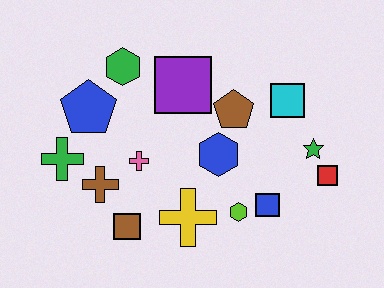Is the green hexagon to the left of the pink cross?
Yes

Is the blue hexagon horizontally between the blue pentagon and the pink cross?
No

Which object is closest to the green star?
The red square is closest to the green star.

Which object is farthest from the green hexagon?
The red square is farthest from the green hexagon.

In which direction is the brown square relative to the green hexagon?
The brown square is below the green hexagon.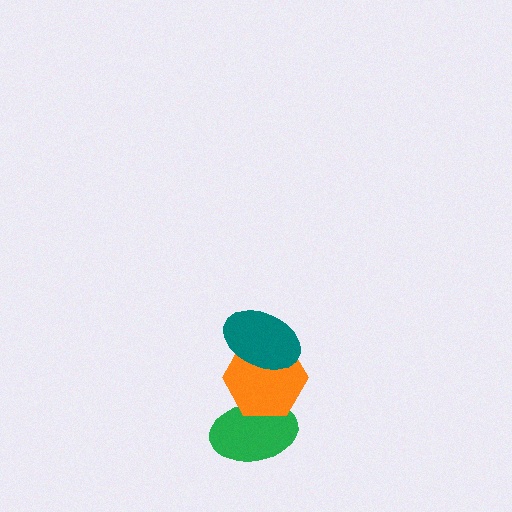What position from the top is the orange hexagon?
The orange hexagon is 2nd from the top.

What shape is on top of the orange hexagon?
The teal ellipse is on top of the orange hexagon.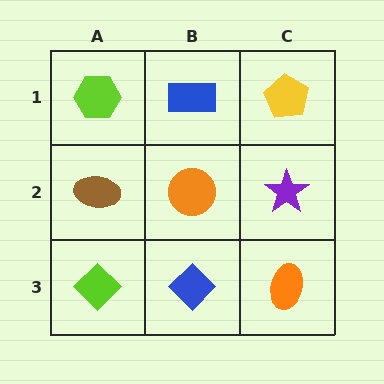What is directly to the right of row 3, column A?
A blue diamond.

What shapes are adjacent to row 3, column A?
A brown ellipse (row 2, column A), a blue diamond (row 3, column B).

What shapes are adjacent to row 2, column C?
A yellow pentagon (row 1, column C), an orange ellipse (row 3, column C), an orange circle (row 2, column B).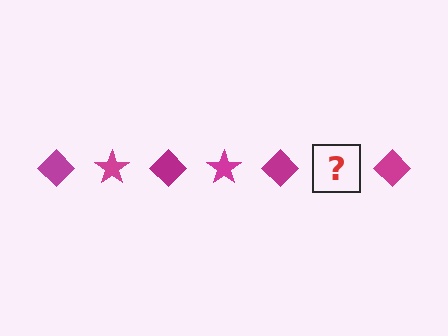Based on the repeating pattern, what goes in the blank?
The blank should be a magenta star.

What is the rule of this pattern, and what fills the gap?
The rule is that the pattern cycles through diamond, star shapes in magenta. The gap should be filled with a magenta star.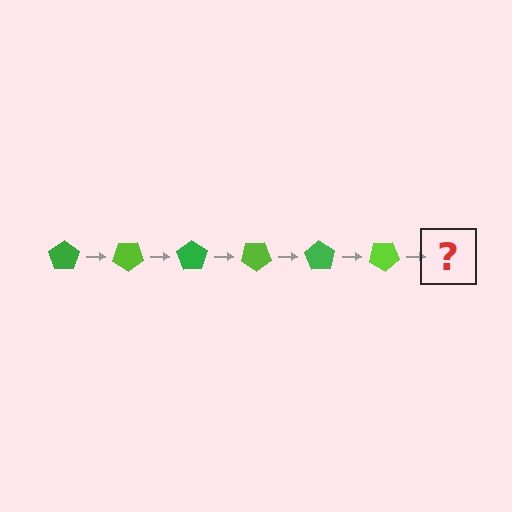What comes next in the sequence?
The next element should be a green pentagon, rotated 210 degrees from the start.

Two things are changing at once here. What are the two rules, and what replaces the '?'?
The two rules are that it rotates 35 degrees each step and the color cycles through green and lime. The '?' should be a green pentagon, rotated 210 degrees from the start.